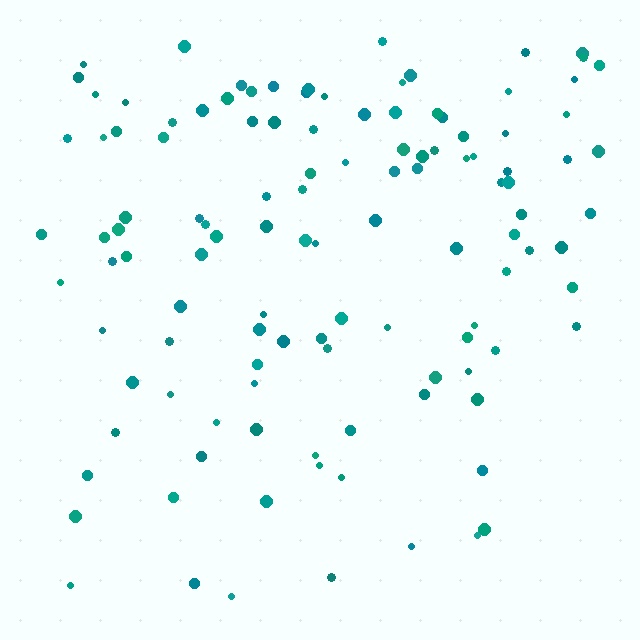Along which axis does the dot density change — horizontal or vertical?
Vertical.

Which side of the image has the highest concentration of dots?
The top.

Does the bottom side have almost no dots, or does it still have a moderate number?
Still a moderate number, just noticeably fewer than the top.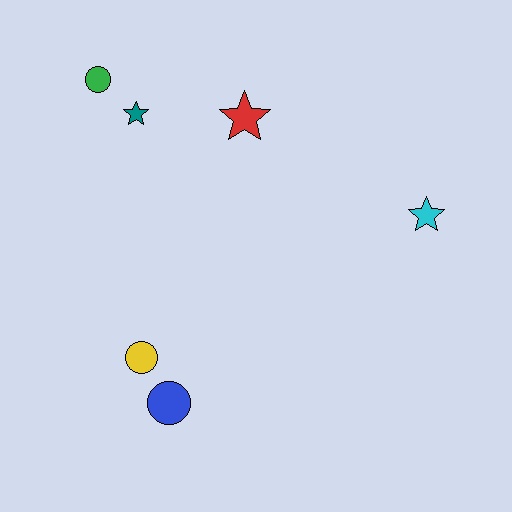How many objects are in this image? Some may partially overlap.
There are 6 objects.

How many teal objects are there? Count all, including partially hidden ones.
There is 1 teal object.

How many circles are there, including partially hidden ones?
There are 3 circles.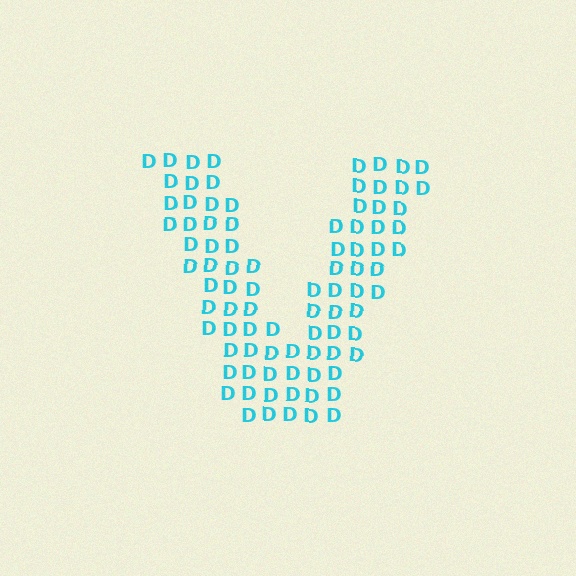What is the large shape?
The large shape is the letter V.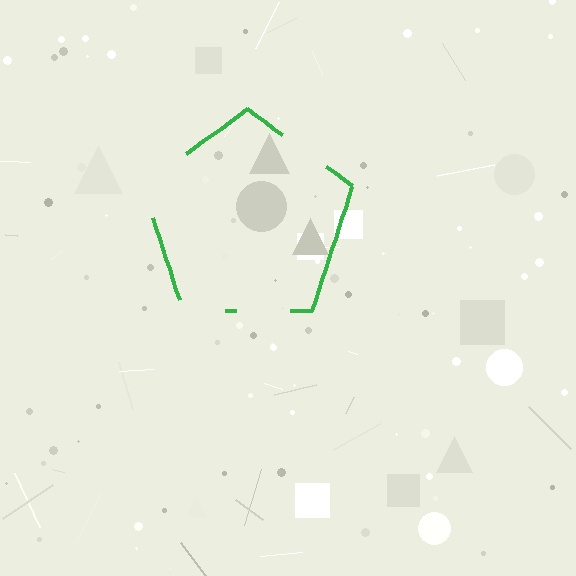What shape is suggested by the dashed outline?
The dashed outline suggests a pentagon.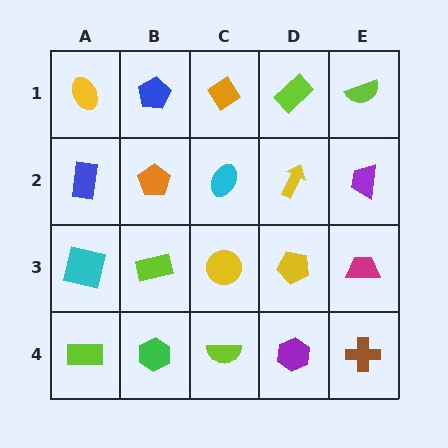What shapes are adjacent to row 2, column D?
A lime rectangle (row 1, column D), a yellow pentagon (row 3, column D), a cyan ellipse (row 2, column C), a purple trapezoid (row 2, column E).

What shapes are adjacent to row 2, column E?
A lime semicircle (row 1, column E), a magenta trapezoid (row 3, column E), a yellow arrow (row 2, column D).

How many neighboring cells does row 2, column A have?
3.